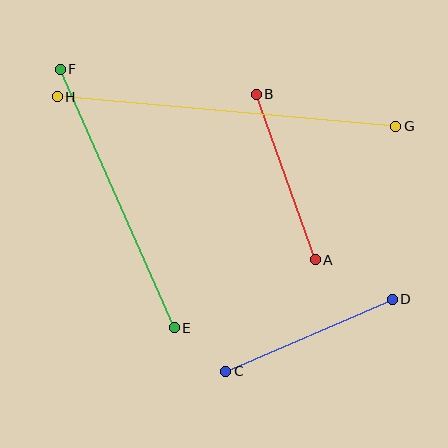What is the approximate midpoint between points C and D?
The midpoint is at approximately (309, 335) pixels.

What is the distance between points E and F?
The distance is approximately 283 pixels.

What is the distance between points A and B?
The distance is approximately 176 pixels.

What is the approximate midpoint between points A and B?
The midpoint is at approximately (286, 177) pixels.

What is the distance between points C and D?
The distance is approximately 182 pixels.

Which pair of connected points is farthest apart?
Points G and H are farthest apart.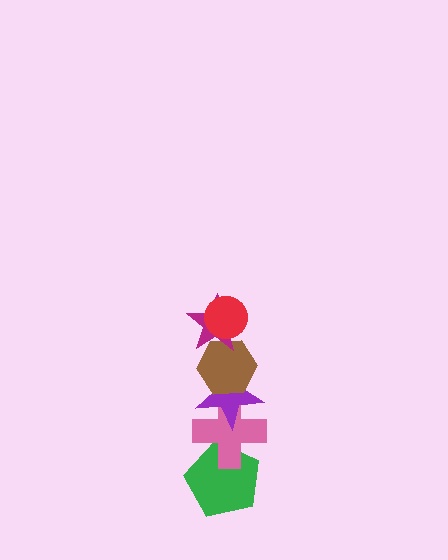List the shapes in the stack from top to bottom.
From top to bottom: the red circle, the magenta star, the brown hexagon, the purple star, the pink cross, the green pentagon.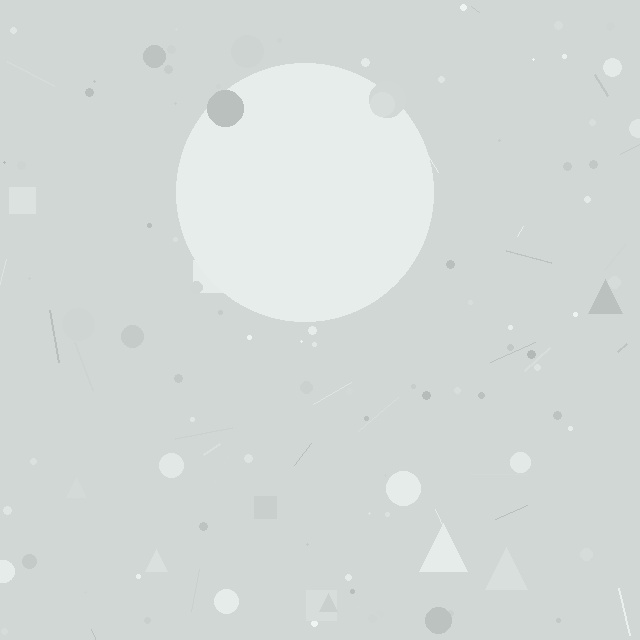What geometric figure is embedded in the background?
A circle is embedded in the background.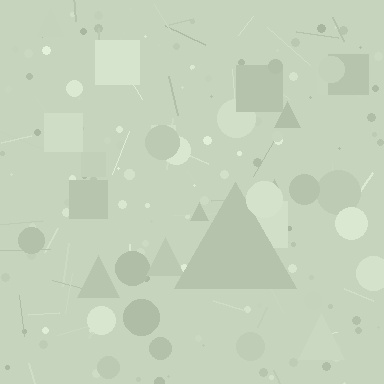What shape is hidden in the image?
A triangle is hidden in the image.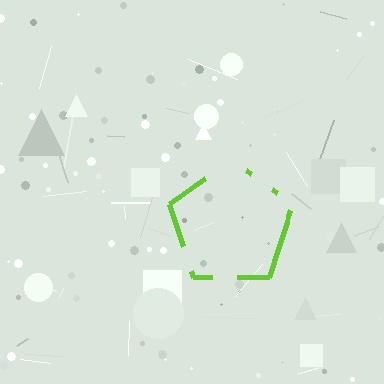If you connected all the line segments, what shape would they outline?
They would outline a pentagon.